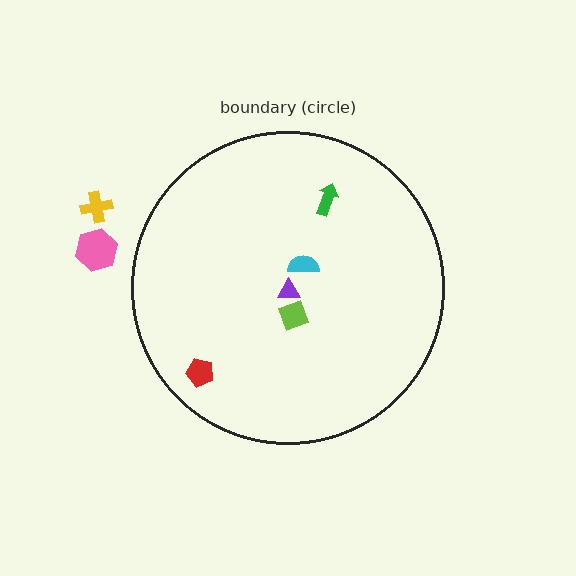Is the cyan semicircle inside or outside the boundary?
Inside.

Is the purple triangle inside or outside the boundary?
Inside.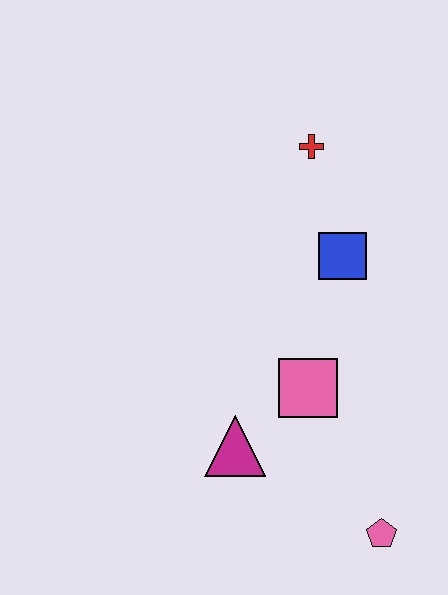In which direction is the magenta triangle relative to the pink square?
The magenta triangle is to the left of the pink square.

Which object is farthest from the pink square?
The red cross is farthest from the pink square.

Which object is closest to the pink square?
The magenta triangle is closest to the pink square.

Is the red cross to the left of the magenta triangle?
No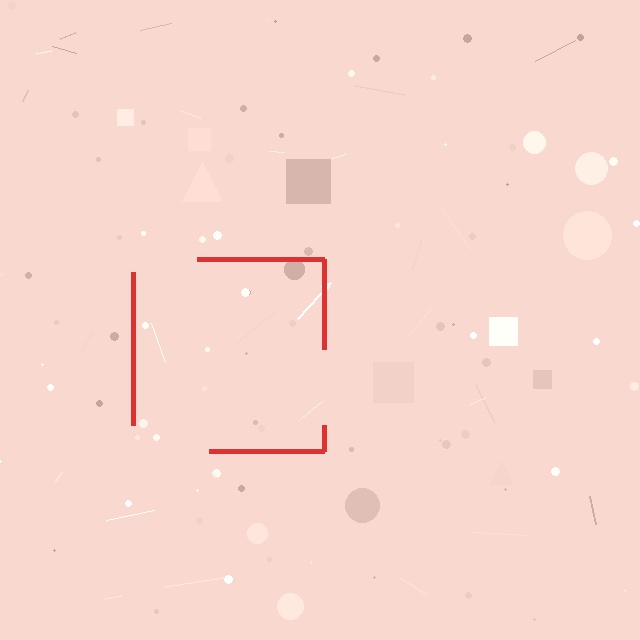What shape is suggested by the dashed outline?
The dashed outline suggests a square.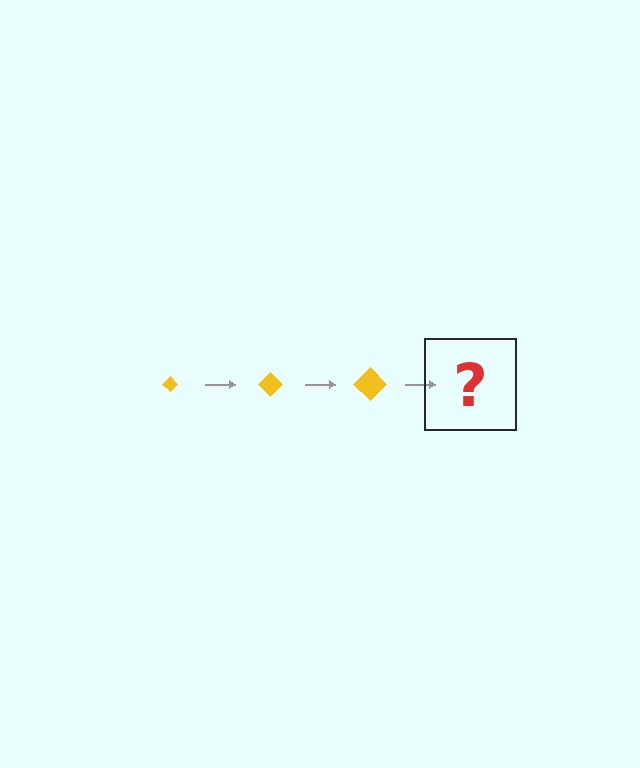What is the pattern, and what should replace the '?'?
The pattern is that the diamond gets progressively larger each step. The '?' should be a yellow diamond, larger than the previous one.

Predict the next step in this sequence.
The next step is a yellow diamond, larger than the previous one.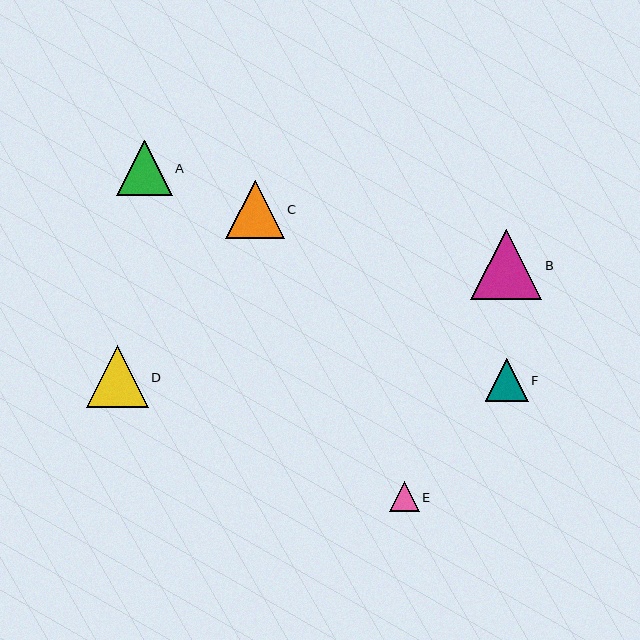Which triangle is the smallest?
Triangle E is the smallest with a size of approximately 30 pixels.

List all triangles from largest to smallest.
From largest to smallest: B, D, C, A, F, E.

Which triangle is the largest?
Triangle B is the largest with a size of approximately 71 pixels.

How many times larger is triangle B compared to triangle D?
Triangle B is approximately 1.1 times the size of triangle D.